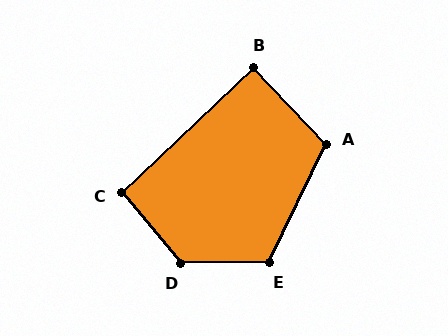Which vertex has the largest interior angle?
D, at approximately 129 degrees.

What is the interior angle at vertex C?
Approximately 94 degrees (approximately right).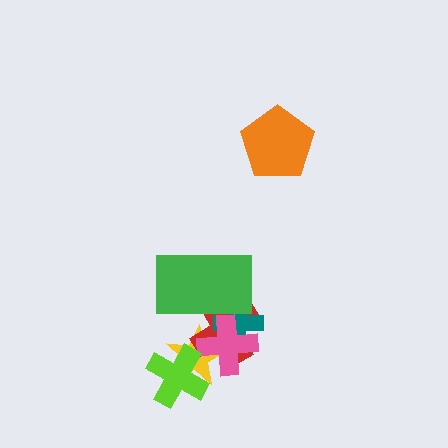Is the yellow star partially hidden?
Yes, it is partially covered by another shape.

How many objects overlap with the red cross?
4 objects overlap with the red cross.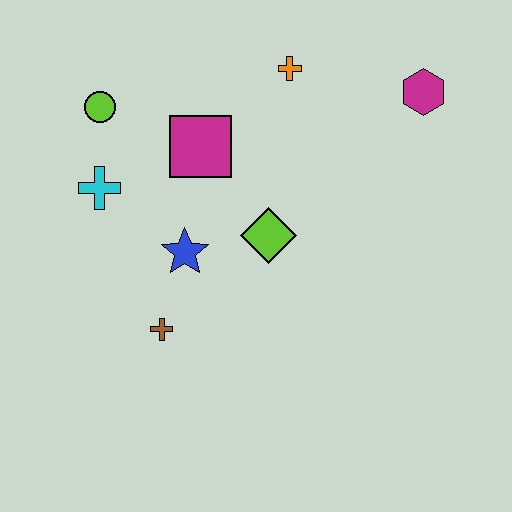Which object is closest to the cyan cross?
The lime circle is closest to the cyan cross.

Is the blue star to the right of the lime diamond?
No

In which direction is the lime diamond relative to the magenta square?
The lime diamond is below the magenta square.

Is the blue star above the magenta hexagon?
No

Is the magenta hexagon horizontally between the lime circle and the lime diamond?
No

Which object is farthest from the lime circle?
The magenta hexagon is farthest from the lime circle.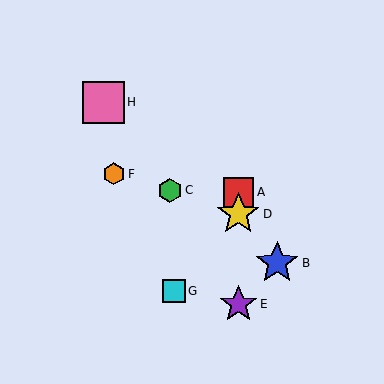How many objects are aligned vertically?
3 objects (A, D, E) are aligned vertically.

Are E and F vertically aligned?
No, E is at x≈238 and F is at x≈114.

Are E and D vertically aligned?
Yes, both are at x≈238.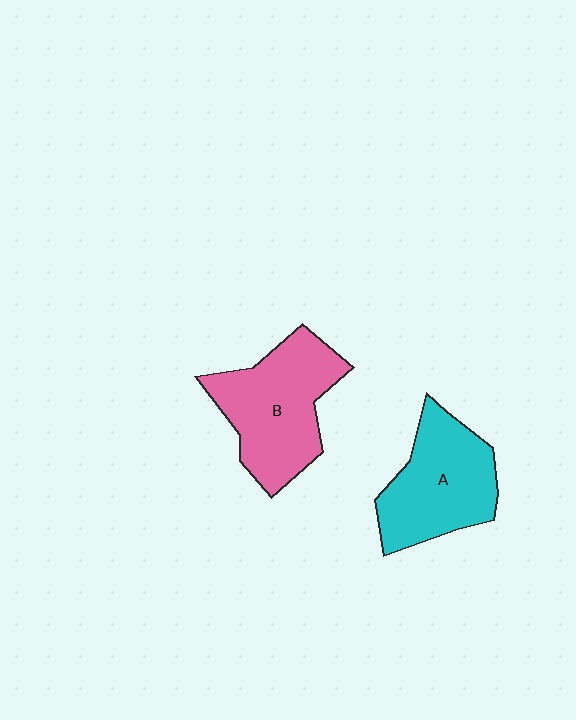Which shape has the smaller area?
Shape A (cyan).